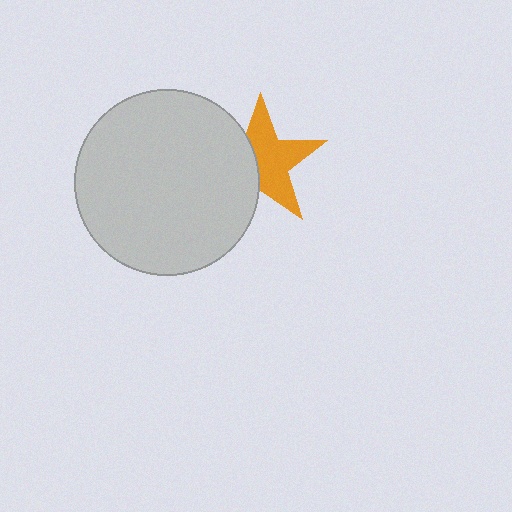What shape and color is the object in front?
The object in front is a light gray circle.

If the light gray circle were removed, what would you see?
You would see the complete orange star.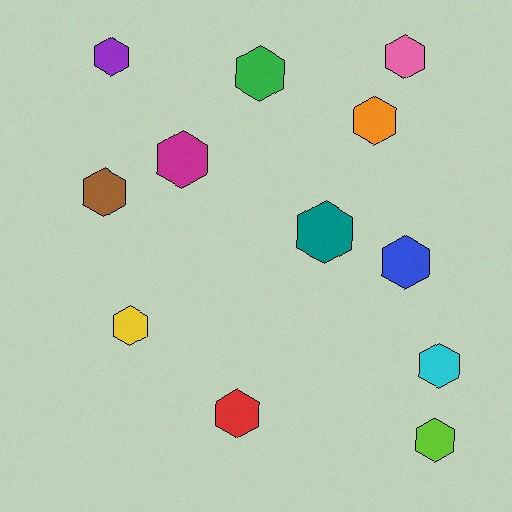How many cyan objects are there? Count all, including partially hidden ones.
There is 1 cyan object.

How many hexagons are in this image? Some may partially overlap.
There are 12 hexagons.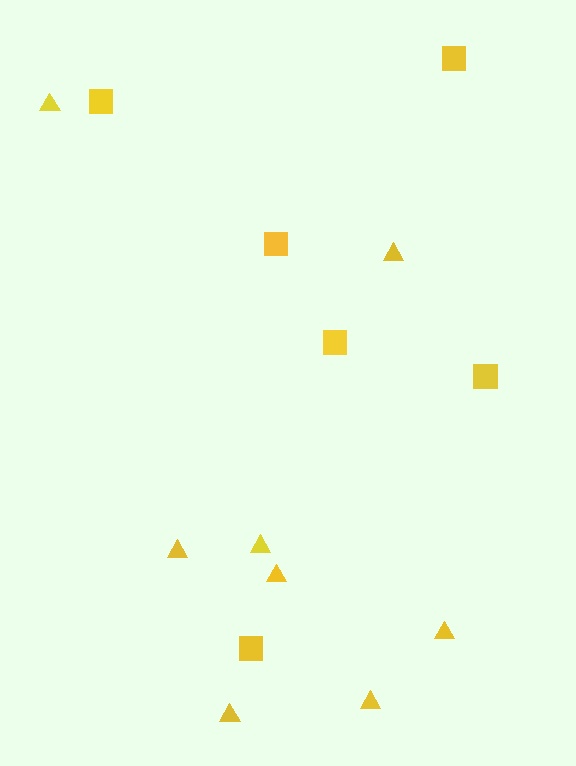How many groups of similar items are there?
There are 2 groups: one group of triangles (8) and one group of squares (6).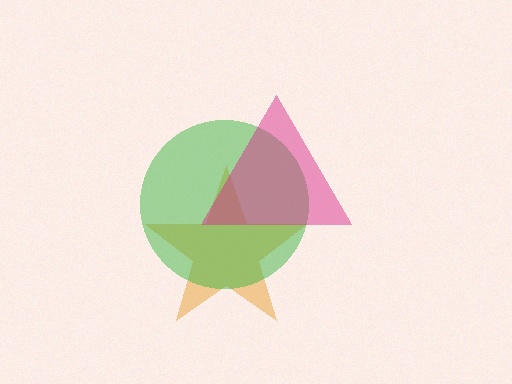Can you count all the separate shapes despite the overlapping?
Yes, there are 3 separate shapes.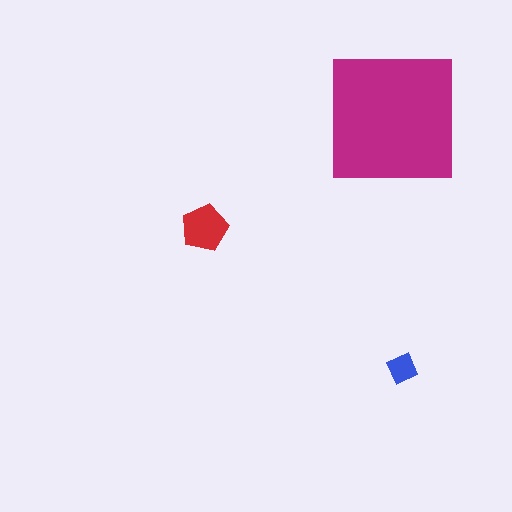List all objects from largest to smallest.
The magenta square, the red pentagon, the blue diamond.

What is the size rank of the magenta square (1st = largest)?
1st.